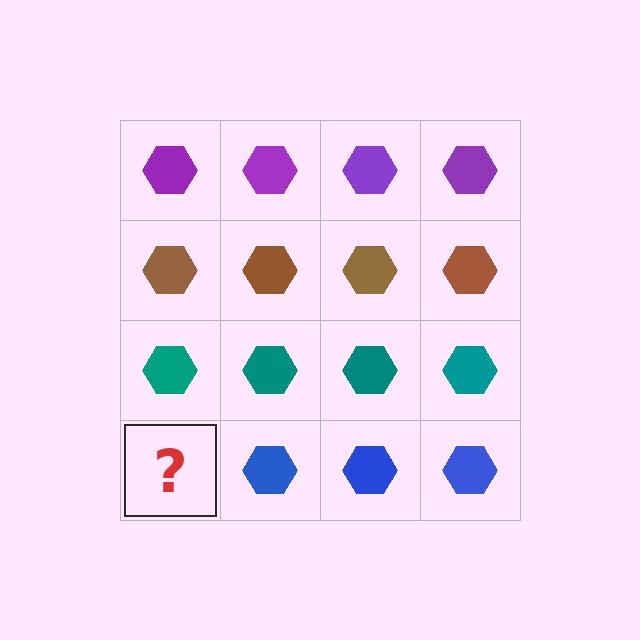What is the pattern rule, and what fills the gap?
The rule is that each row has a consistent color. The gap should be filled with a blue hexagon.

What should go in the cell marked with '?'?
The missing cell should contain a blue hexagon.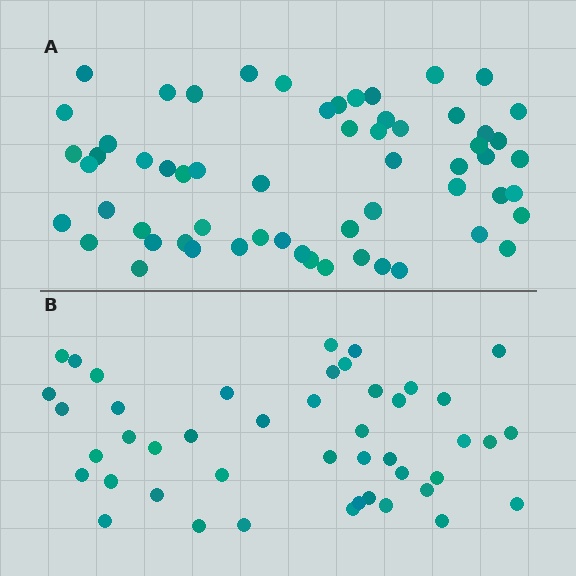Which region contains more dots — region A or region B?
Region A (the top region) has more dots.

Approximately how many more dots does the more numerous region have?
Region A has approximately 15 more dots than region B.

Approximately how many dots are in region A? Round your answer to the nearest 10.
About 60 dots.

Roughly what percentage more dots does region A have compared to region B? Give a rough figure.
About 35% more.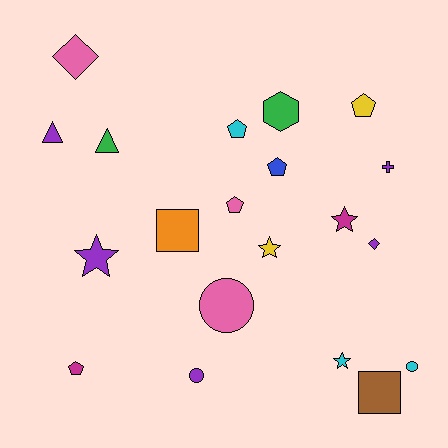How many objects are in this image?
There are 20 objects.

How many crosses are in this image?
There is 1 cross.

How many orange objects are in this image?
There is 1 orange object.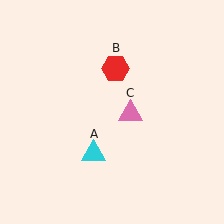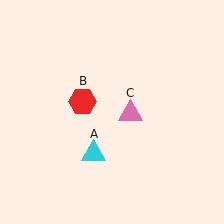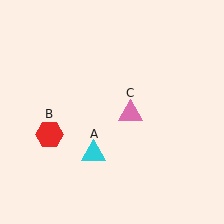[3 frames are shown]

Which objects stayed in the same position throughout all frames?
Cyan triangle (object A) and pink triangle (object C) remained stationary.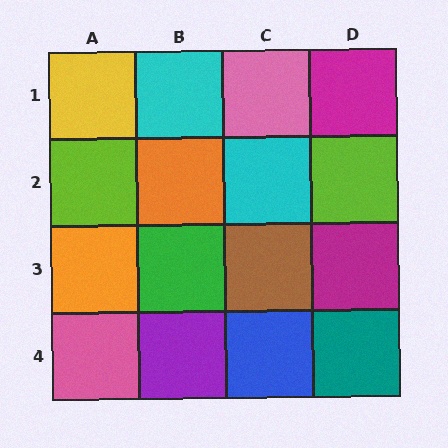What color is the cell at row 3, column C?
Brown.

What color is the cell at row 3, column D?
Magenta.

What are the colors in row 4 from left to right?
Pink, purple, blue, teal.